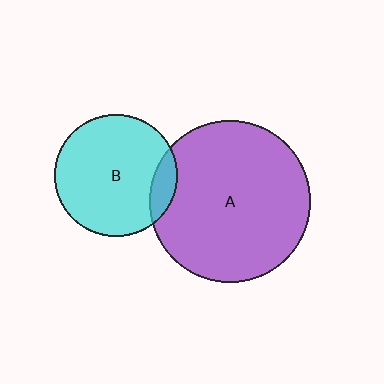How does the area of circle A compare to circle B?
Approximately 1.8 times.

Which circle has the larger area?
Circle A (purple).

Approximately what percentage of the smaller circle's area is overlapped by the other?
Approximately 10%.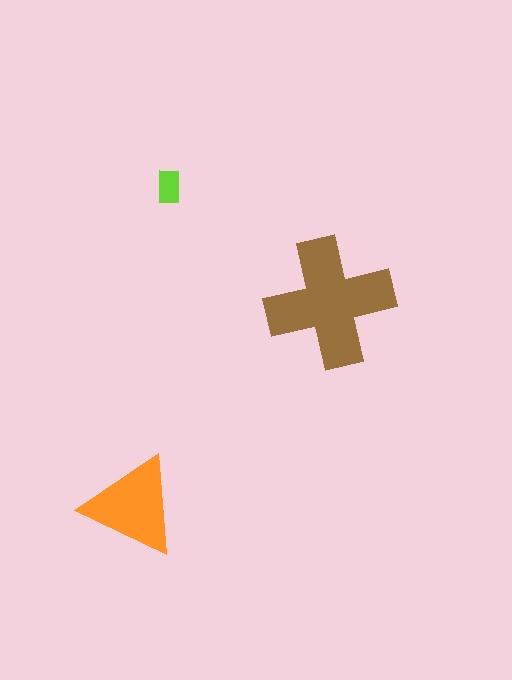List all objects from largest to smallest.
The brown cross, the orange triangle, the lime rectangle.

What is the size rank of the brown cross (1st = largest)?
1st.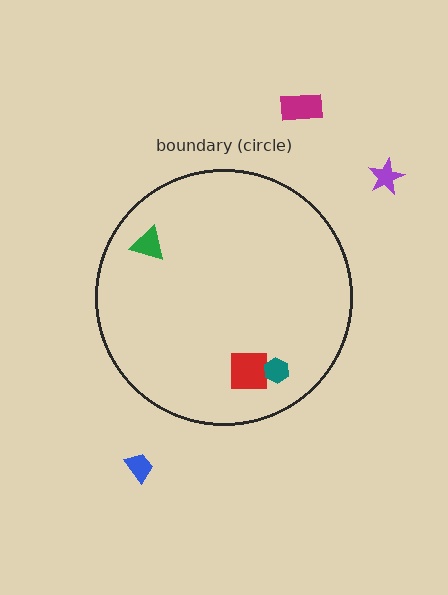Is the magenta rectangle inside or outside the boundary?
Outside.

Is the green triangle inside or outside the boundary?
Inside.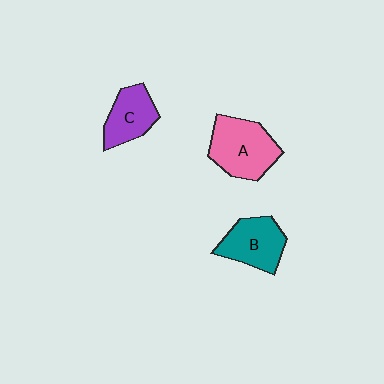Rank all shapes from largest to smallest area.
From largest to smallest: A (pink), B (teal), C (purple).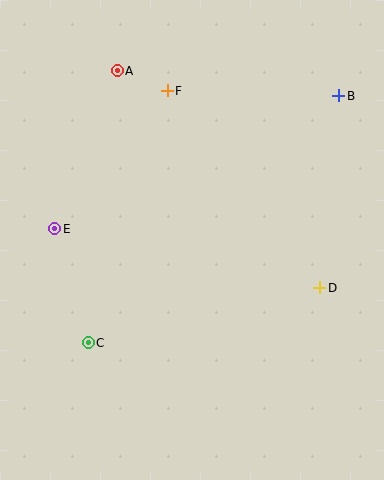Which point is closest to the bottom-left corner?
Point C is closest to the bottom-left corner.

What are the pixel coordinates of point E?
Point E is at (55, 229).